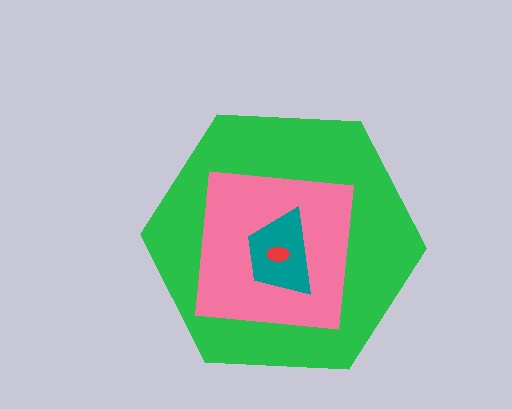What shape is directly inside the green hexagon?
The pink square.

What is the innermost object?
The red ellipse.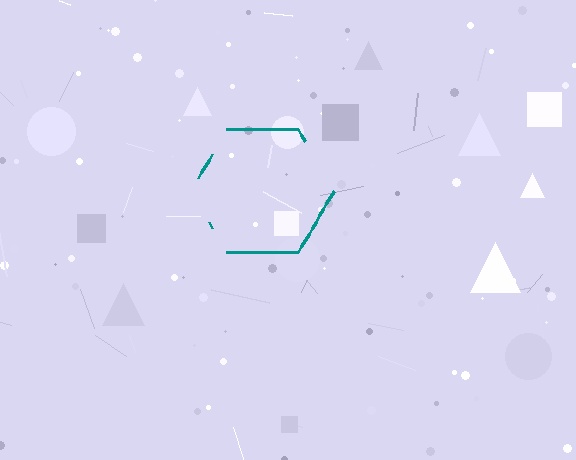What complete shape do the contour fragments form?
The contour fragments form a hexagon.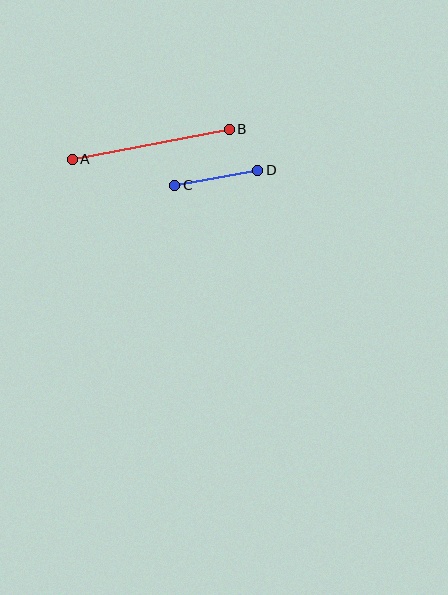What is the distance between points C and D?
The distance is approximately 84 pixels.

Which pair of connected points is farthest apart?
Points A and B are farthest apart.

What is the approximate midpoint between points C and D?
The midpoint is at approximately (216, 178) pixels.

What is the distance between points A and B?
The distance is approximately 160 pixels.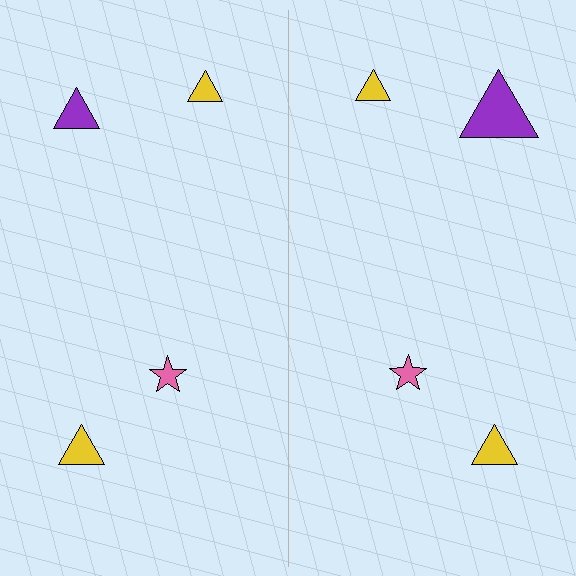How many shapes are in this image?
There are 8 shapes in this image.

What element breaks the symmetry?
The purple triangle on the right side has a different size than its mirror counterpart.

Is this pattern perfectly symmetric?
No, the pattern is not perfectly symmetric. The purple triangle on the right side has a different size than its mirror counterpart.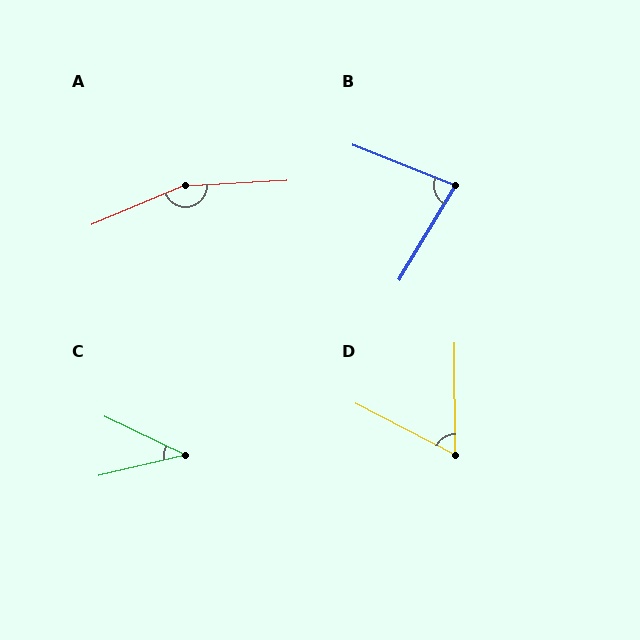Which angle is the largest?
A, at approximately 160 degrees.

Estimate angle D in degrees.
Approximately 63 degrees.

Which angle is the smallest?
C, at approximately 39 degrees.